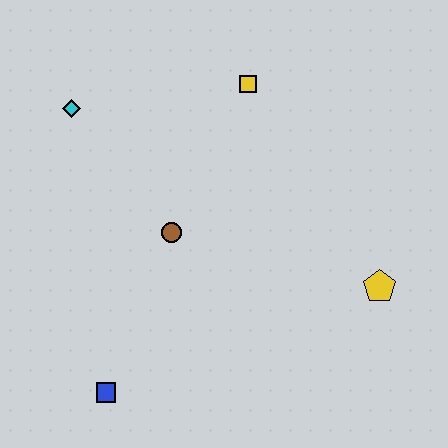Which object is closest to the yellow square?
The brown circle is closest to the yellow square.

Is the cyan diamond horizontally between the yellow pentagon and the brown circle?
No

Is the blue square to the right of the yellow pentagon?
No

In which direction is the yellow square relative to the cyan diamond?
The yellow square is to the right of the cyan diamond.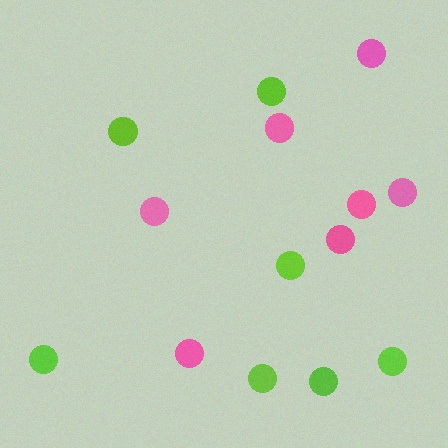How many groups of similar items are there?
There are 2 groups: one group of lime circles (7) and one group of pink circles (7).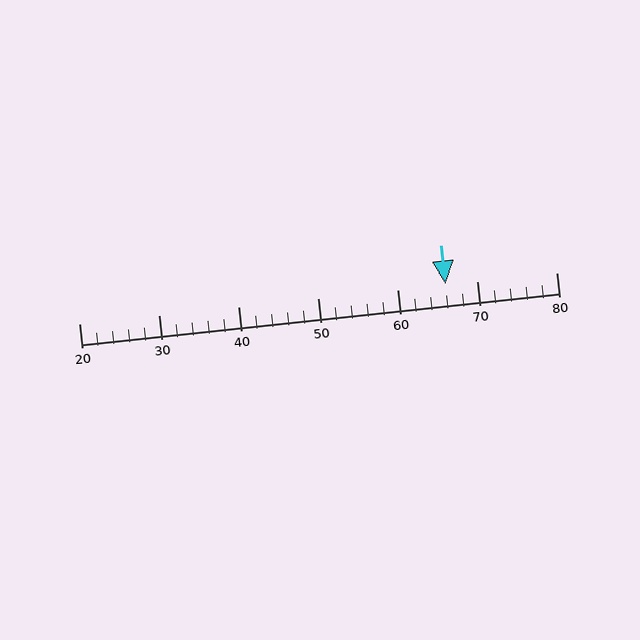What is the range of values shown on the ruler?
The ruler shows values from 20 to 80.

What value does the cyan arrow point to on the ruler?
The cyan arrow points to approximately 66.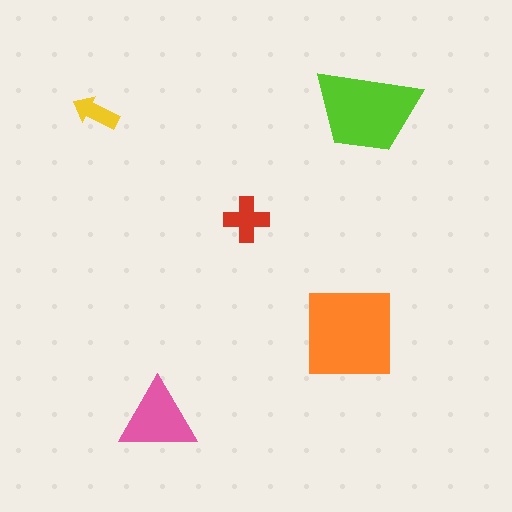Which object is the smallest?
The yellow arrow.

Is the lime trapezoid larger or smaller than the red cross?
Larger.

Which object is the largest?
The orange square.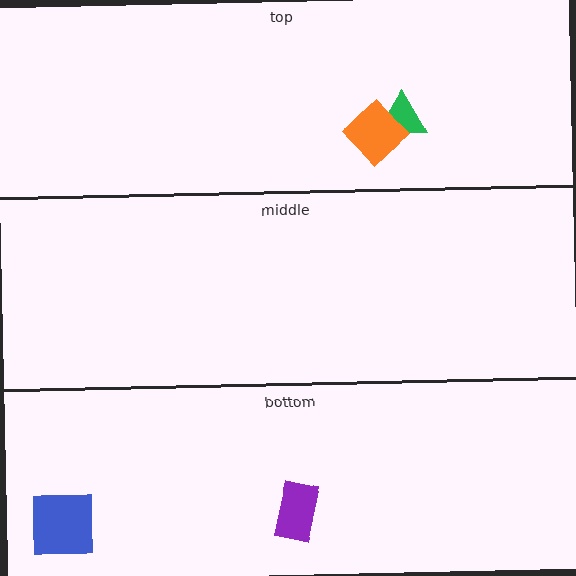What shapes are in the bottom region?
The purple rectangle, the blue square.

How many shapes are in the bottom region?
2.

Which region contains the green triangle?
The top region.